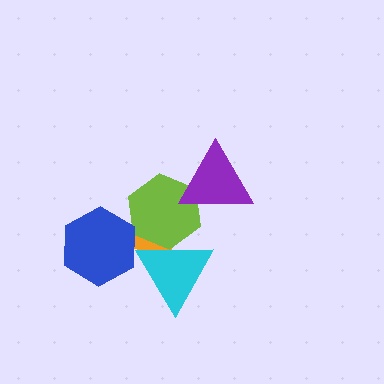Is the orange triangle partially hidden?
Yes, it is partially covered by another shape.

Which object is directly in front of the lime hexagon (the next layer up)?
The cyan triangle is directly in front of the lime hexagon.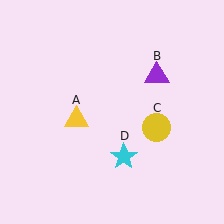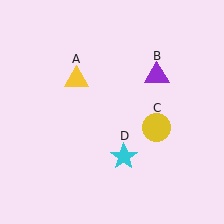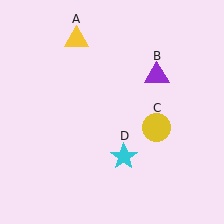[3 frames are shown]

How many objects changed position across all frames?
1 object changed position: yellow triangle (object A).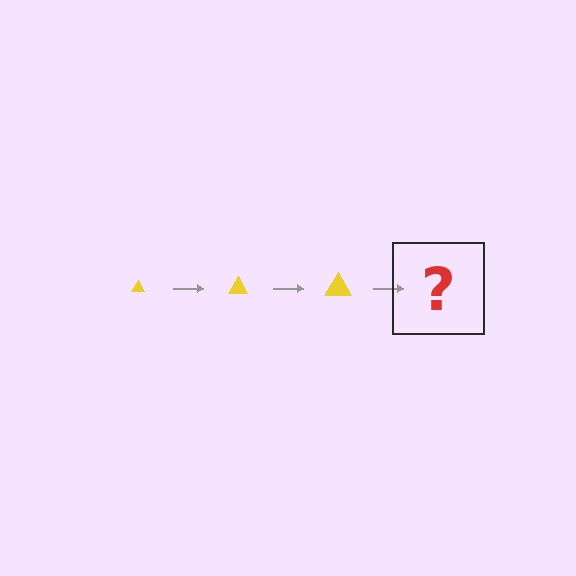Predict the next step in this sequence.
The next step is a yellow triangle, larger than the previous one.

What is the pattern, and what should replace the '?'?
The pattern is that the triangle gets progressively larger each step. The '?' should be a yellow triangle, larger than the previous one.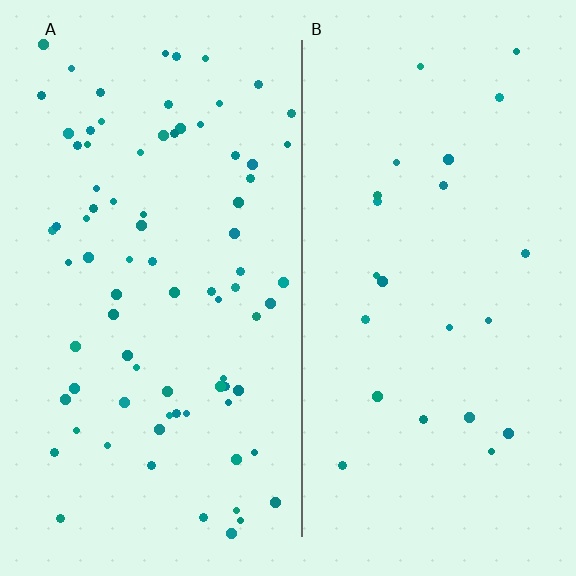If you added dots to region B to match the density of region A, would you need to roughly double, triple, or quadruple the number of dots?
Approximately triple.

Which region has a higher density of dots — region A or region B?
A (the left).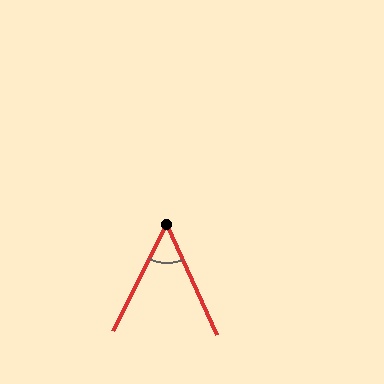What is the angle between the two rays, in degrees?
Approximately 51 degrees.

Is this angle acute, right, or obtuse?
It is acute.